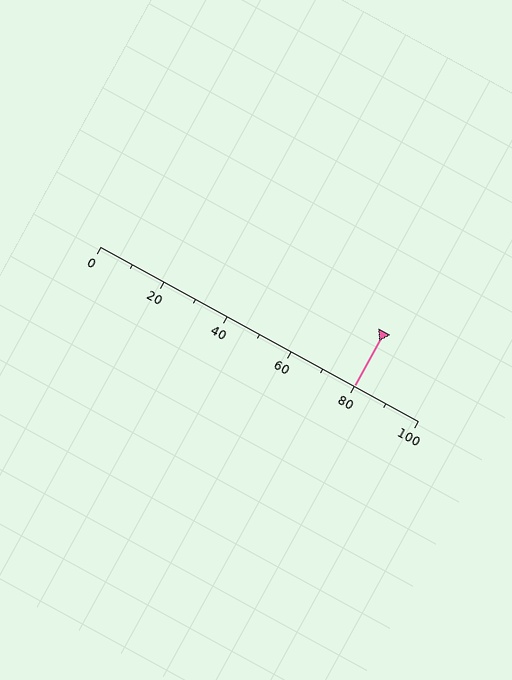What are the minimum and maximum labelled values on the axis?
The axis runs from 0 to 100.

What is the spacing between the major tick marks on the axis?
The major ticks are spaced 20 apart.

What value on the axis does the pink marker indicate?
The marker indicates approximately 80.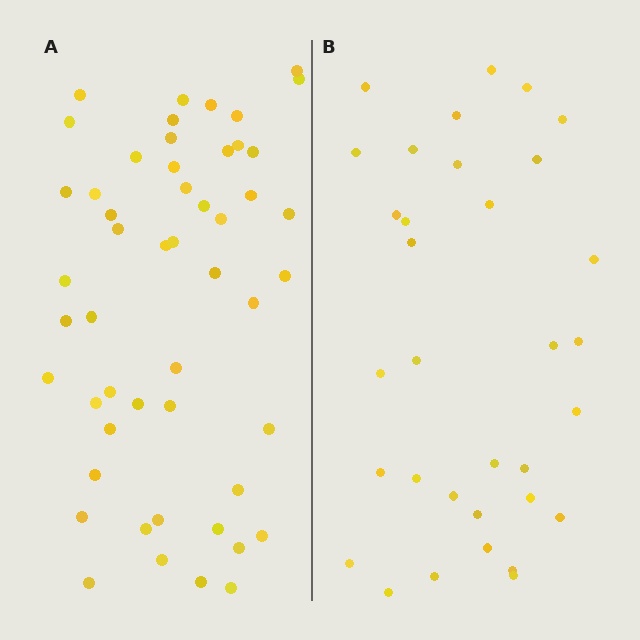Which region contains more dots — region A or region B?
Region A (the left region) has more dots.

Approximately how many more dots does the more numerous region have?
Region A has approximately 20 more dots than region B.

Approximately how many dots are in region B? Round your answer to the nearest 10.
About 30 dots. (The exact count is 33, which rounds to 30.)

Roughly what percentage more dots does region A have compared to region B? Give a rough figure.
About 55% more.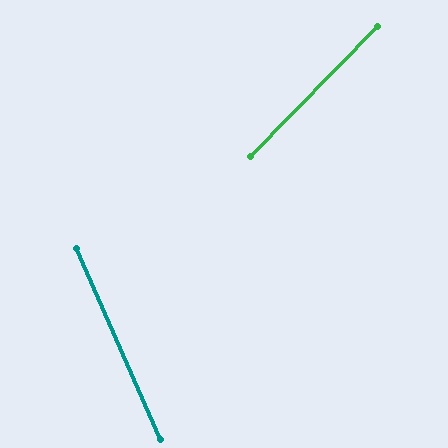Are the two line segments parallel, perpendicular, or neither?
Neither parallel nor perpendicular — they differ by about 68°.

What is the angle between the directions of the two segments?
Approximately 68 degrees.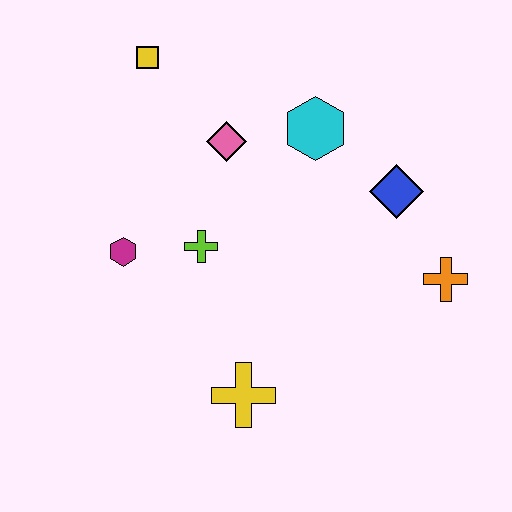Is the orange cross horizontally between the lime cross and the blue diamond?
No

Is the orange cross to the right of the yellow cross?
Yes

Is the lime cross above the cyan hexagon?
No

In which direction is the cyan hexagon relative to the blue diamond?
The cyan hexagon is to the left of the blue diamond.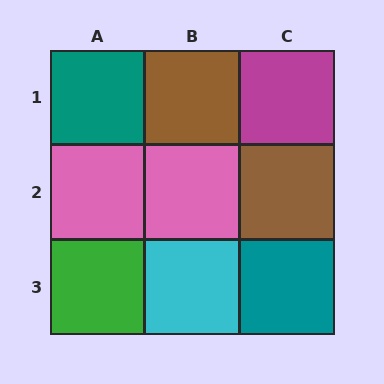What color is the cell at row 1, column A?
Teal.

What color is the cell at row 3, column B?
Cyan.